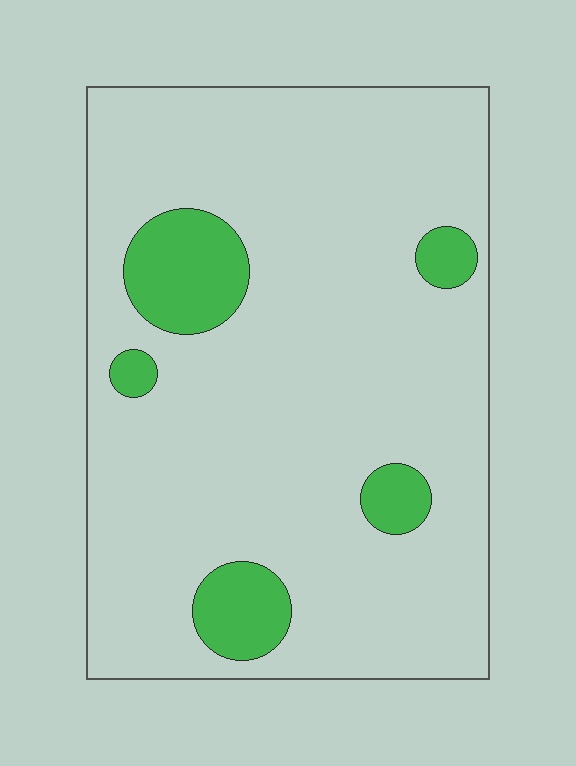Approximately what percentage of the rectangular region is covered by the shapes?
Approximately 10%.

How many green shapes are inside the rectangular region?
5.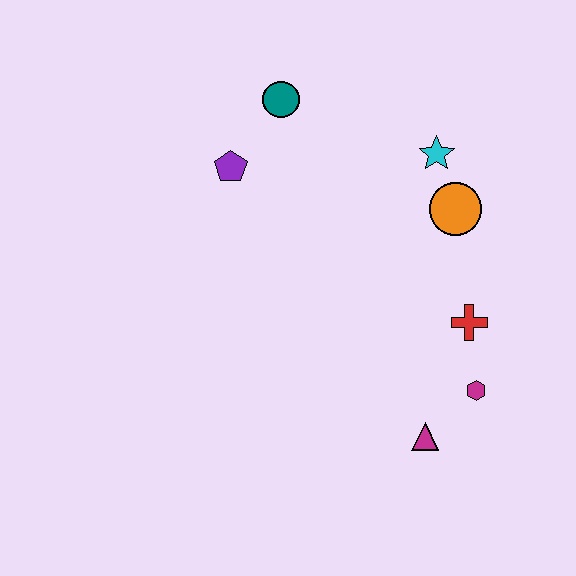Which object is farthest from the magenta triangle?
The teal circle is farthest from the magenta triangle.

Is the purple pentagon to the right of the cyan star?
No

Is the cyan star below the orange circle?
No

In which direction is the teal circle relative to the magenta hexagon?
The teal circle is above the magenta hexagon.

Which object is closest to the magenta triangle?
The magenta hexagon is closest to the magenta triangle.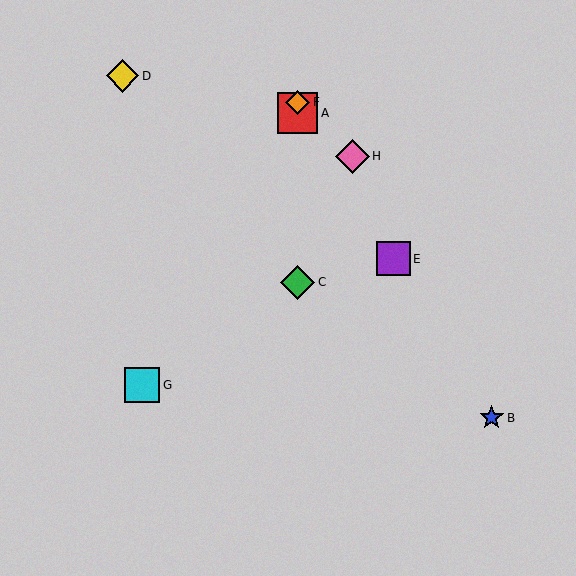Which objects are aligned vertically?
Objects A, C, F are aligned vertically.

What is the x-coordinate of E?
Object E is at x≈393.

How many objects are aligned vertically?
3 objects (A, C, F) are aligned vertically.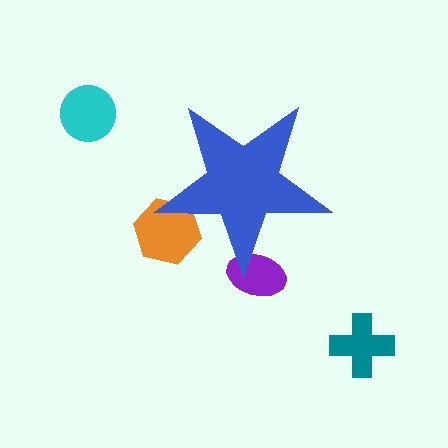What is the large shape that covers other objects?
A blue star.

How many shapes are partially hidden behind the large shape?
2 shapes are partially hidden.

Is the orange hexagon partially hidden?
Yes, the orange hexagon is partially hidden behind the blue star.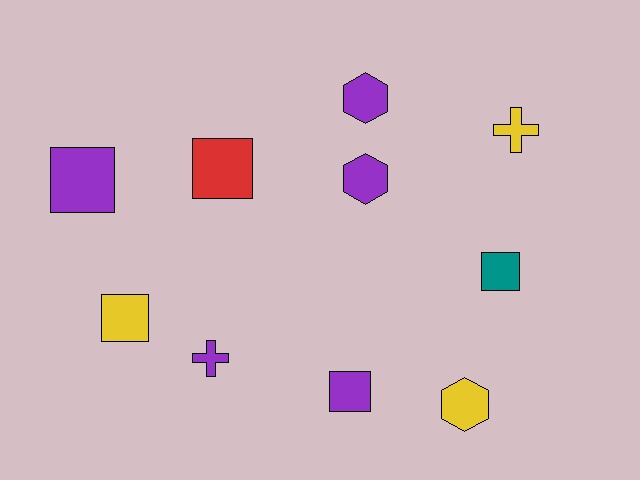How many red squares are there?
There is 1 red square.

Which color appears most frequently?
Purple, with 5 objects.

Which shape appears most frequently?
Square, with 5 objects.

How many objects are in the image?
There are 10 objects.